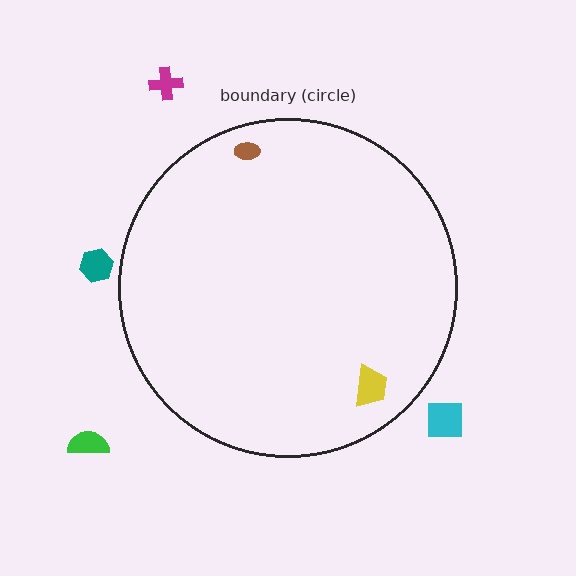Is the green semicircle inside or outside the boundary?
Outside.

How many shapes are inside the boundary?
2 inside, 4 outside.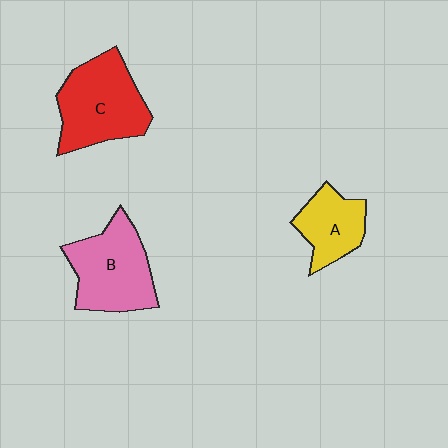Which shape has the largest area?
Shape C (red).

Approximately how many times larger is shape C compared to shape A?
Approximately 1.6 times.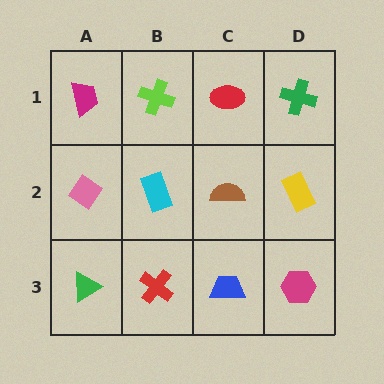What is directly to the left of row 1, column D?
A red ellipse.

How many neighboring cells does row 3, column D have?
2.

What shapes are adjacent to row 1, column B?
A cyan rectangle (row 2, column B), a magenta trapezoid (row 1, column A), a red ellipse (row 1, column C).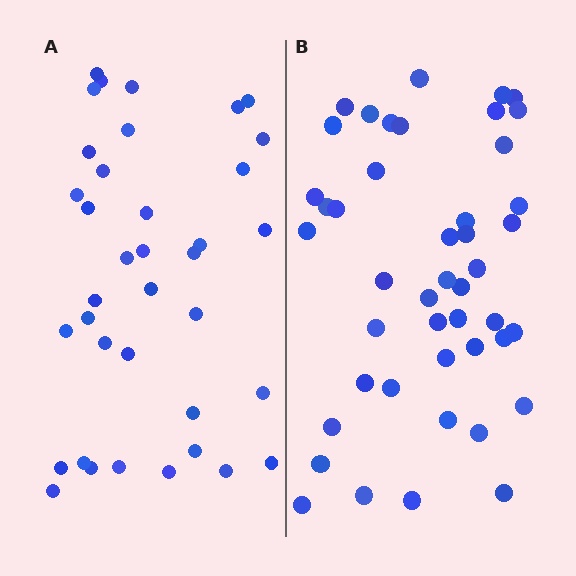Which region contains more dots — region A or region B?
Region B (the right region) has more dots.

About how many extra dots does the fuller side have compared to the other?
Region B has roughly 8 or so more dots than region A.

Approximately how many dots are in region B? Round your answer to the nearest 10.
About 40 dots. (The exact count is 45, which rounds to 40.)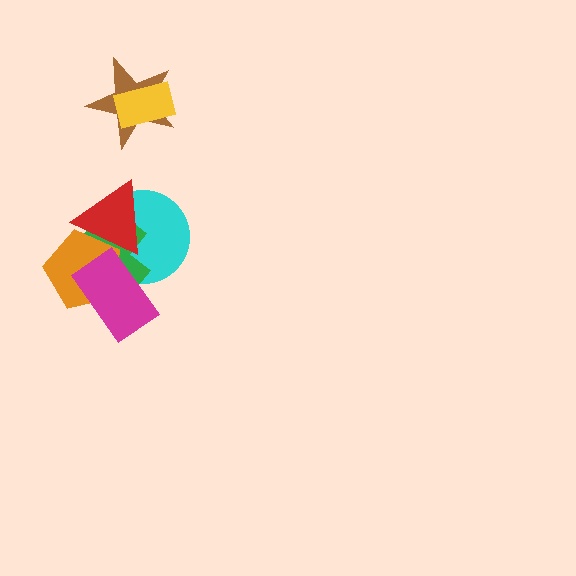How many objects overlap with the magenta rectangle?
4 objects overlap with the magenta rectangle.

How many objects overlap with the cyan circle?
4 objects overlap with the cyan circle.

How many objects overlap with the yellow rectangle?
1 object overlaps with the yellow rectangle.